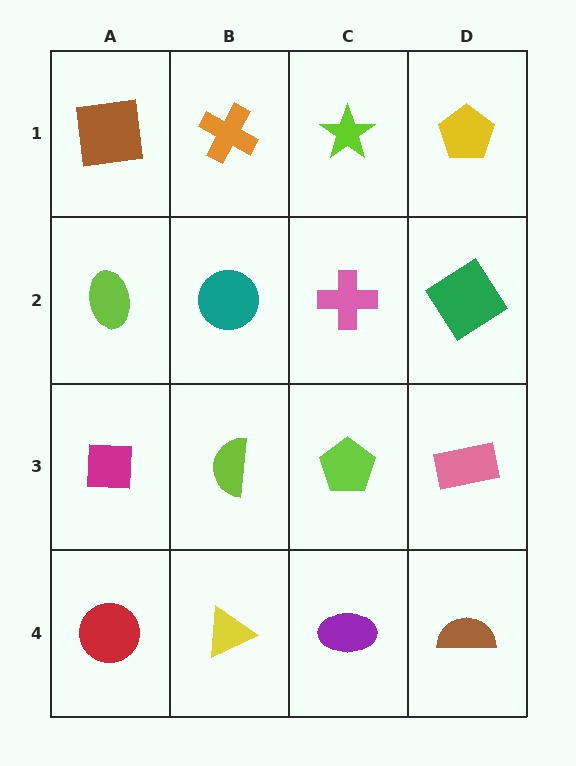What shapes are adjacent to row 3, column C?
A pink cross (row 2, column C), a purple ellipse (row 4, column C), a lime semicircle (row 3, column B), a pink rectangle (row 3, column D).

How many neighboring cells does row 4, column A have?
2.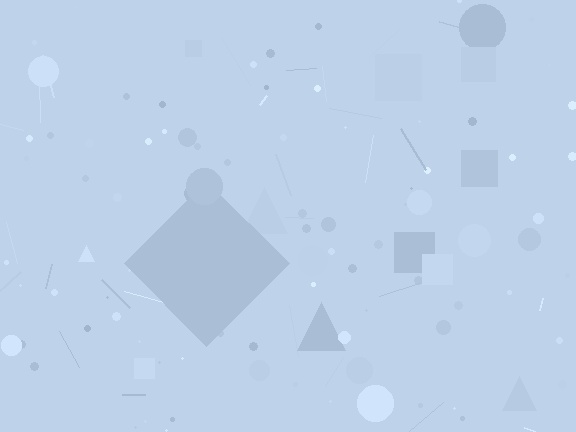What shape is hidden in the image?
A diamond is hidden in the image.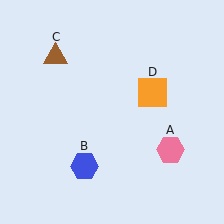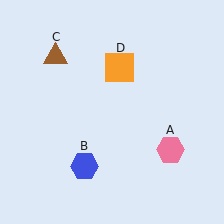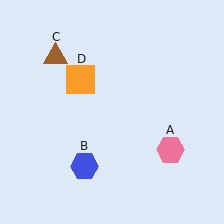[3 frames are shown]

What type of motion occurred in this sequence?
The orange square (object D) rotated counterclockwise around the center of the scene.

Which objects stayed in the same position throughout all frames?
Pink hexagon (object A) and blue hexagon (object B) and brown triangle (object C) remained stationary.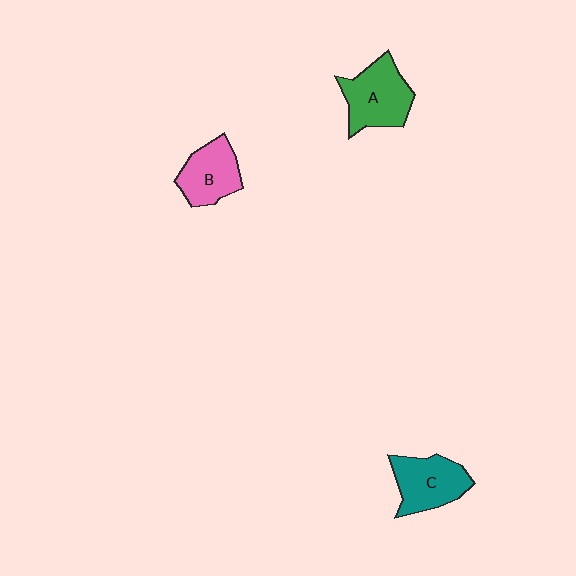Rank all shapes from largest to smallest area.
From largest to smallest: A (green), C (teal), B (pink).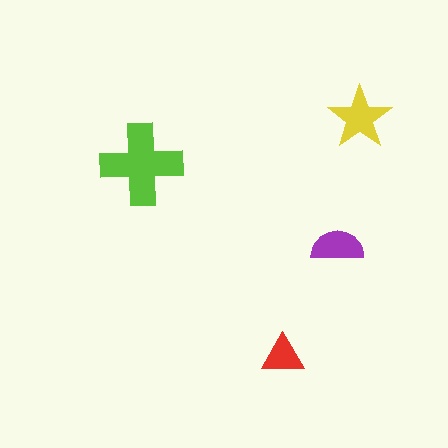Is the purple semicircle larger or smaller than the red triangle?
Larger.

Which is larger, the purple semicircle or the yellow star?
The yellow star.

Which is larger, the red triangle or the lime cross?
The lime cross.